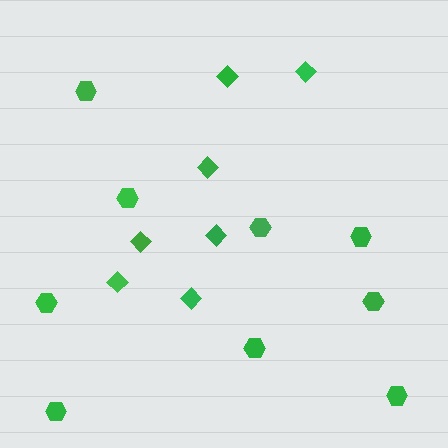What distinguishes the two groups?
There are 2 groups: one group of diamonds (7) and one group of hexagons (9).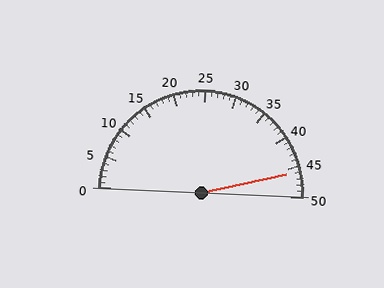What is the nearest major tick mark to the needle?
The nearest major tick mark is 45.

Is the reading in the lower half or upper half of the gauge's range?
The reading is in the upper half of the range (0 to 50).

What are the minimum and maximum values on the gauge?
The gauge ranges from 0 to 50.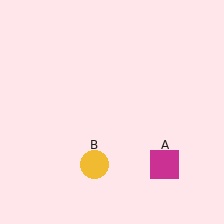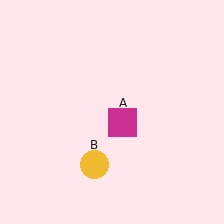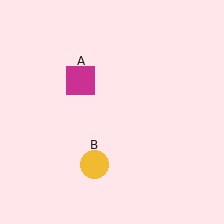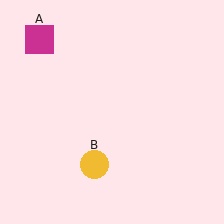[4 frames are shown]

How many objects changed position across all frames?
1 object changed position: magenta square (object A).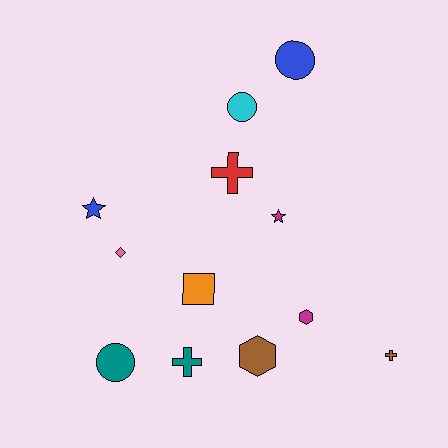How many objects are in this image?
There are 12 objects.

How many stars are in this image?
There are 2 stars.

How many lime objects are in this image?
There are no lime objects.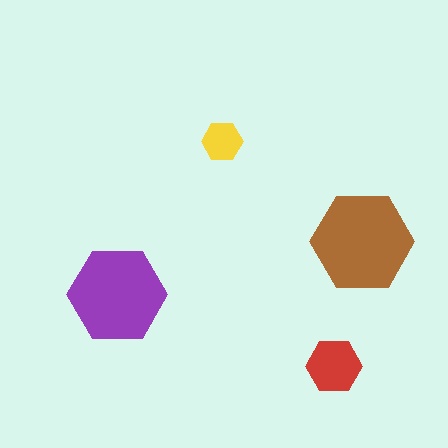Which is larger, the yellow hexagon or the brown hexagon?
The brown one.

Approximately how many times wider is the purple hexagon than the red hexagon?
About 2 times wider.